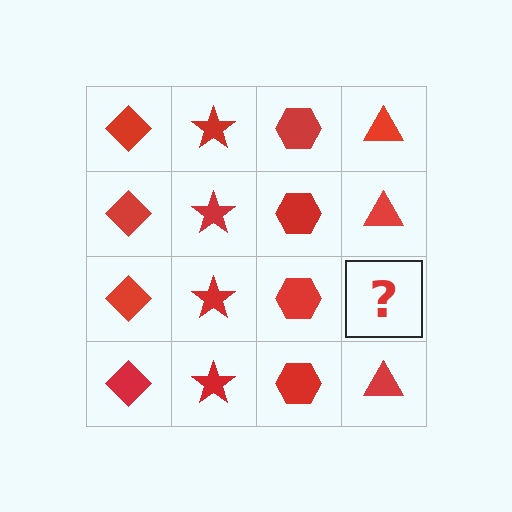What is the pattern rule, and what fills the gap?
The rule is that each column has a consistent shape. The gap should be filled with a red triangle.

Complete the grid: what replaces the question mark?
The question mark should be replaced with a red triangle.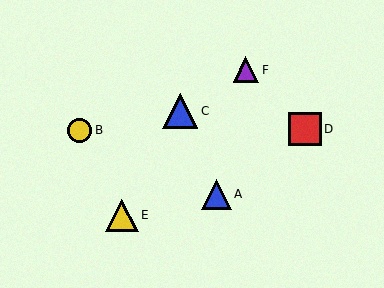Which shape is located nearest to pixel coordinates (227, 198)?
The blue triangle (labeled A) at (216, 194) is nearest to that location.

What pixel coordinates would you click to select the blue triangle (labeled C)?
Click at (180, 111) to select the blue triangle C.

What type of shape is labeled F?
Shape F is a purple triangle.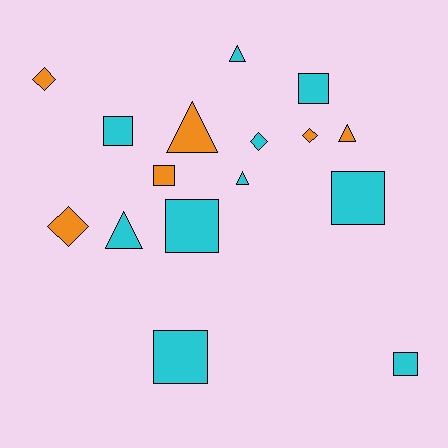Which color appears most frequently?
Cyan, with 10 objects.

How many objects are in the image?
There are 16 objects.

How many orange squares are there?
There is 1 orange square.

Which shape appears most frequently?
Square, with 7 objects.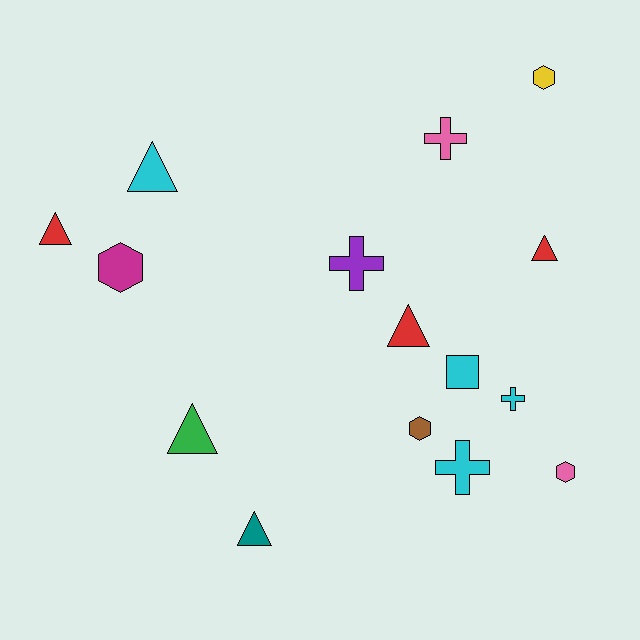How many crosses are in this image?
There are 4 crosses.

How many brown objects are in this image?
There is 1 brown object.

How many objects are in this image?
There are 15 objects.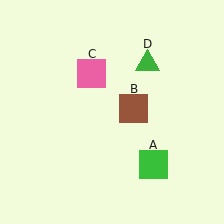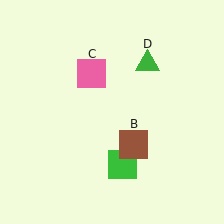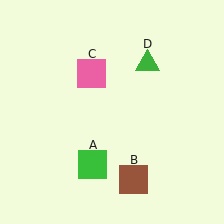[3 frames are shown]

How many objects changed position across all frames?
2 objects changed position: green square (object A), brown square (object B).